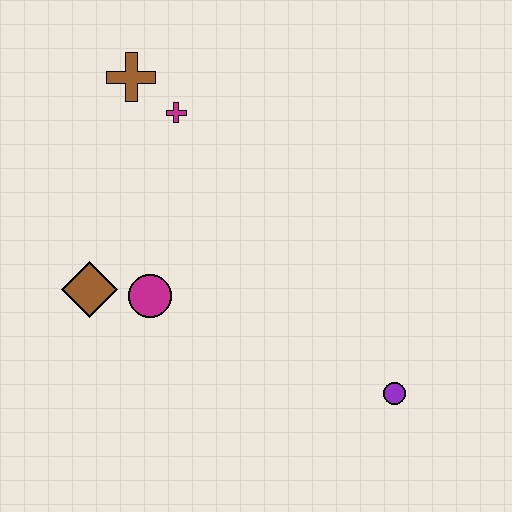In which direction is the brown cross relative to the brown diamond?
The brown cross is above the brown diamond.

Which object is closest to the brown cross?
The magenta cross is closest to the brown cross.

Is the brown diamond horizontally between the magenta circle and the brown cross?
No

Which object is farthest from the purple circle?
The brown cross is farthest from the purple circle.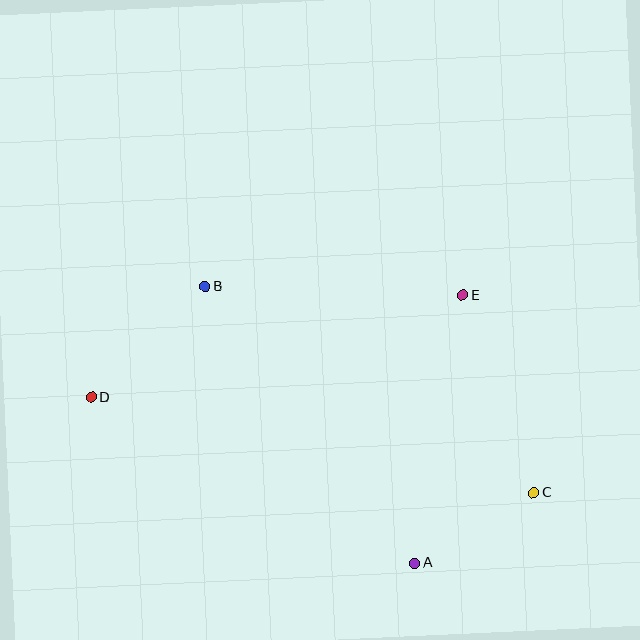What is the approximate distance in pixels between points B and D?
The distance between B and D is approximately 159 pixels.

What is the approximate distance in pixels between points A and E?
The distance between A and E is approximately 272 pixels.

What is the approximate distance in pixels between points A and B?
The distance between A and B is approximately 347 pixels.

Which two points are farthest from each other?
Points C and D are farthest from each other.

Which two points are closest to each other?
Points A and C are closest to each other.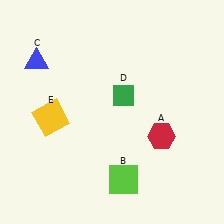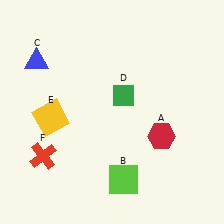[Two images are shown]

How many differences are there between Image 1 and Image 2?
There is 1 difference between the two images.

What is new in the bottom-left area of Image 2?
A red cross (F) was added in the bottom-left area of Image 2.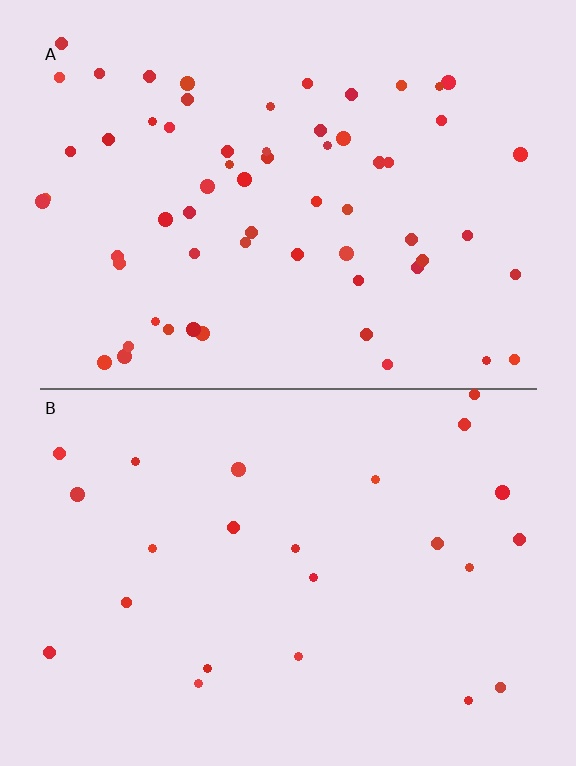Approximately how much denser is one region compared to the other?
Approximately 2.6× — region A over region B.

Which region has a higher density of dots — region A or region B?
A (the top).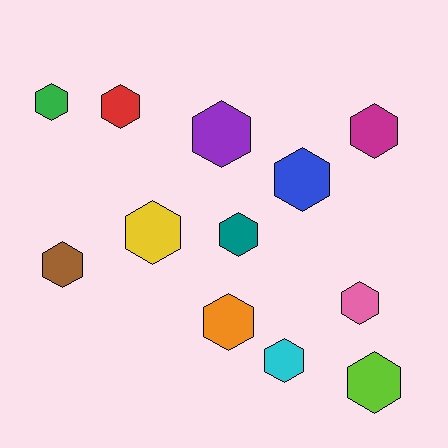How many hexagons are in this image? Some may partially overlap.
There are 12 hexagons.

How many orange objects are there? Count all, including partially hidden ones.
There is 1 orange object.